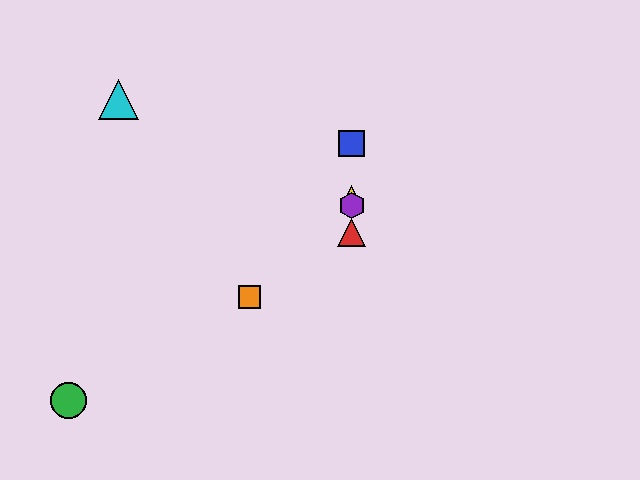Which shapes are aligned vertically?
The red triangle, the blue square, the yellow triangle, the purple hexagon are aligned vertically.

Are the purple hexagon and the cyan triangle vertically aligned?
No, the purple hexagon is at x≈352 and the cyan triangle is at x≈119.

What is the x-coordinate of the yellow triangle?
The yellow triangle is at x≈352.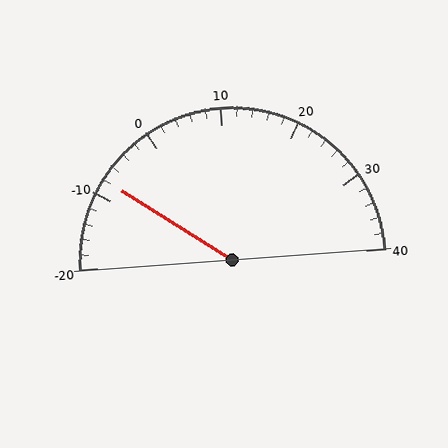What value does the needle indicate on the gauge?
The needle indicates approximately -8.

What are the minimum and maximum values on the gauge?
The gauge ranges from -20 to 40.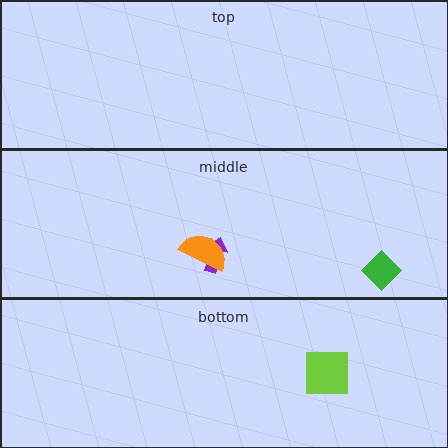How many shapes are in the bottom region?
1.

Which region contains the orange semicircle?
The middle region.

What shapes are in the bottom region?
The lime square.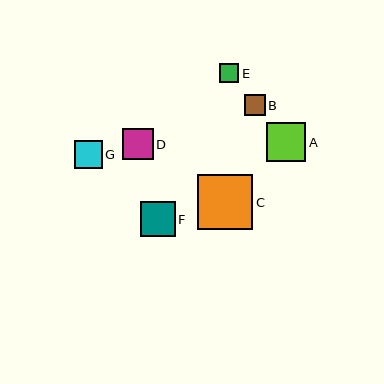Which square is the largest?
Square C is the largest with a size of approximately 56 pixels.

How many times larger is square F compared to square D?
Square F is approximately 1.1 times the size of square D.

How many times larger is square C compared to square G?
Square C is approximately 2.0 times the size of square G.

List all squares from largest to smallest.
From largest to smallest: C, A, F, D, G, B, E.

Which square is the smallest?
Square E is the smallest with a size of approximately 19 pixels.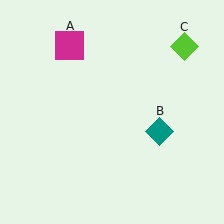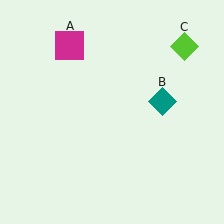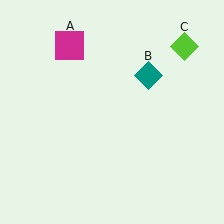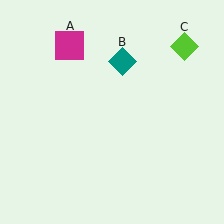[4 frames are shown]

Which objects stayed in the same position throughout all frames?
Magenta square (object A) and lime diamond (object C) remained stationary.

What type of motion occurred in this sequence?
The teal diamond (object B) rotated counterclockwise around the center of the scene.